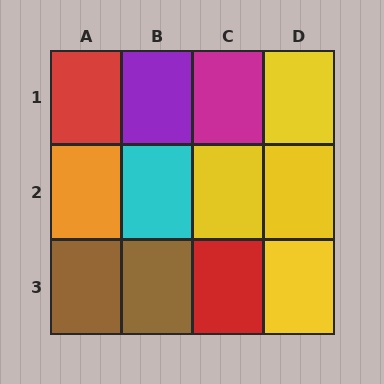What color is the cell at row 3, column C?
Red.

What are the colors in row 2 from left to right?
Orange, cyan, yellow, yellow.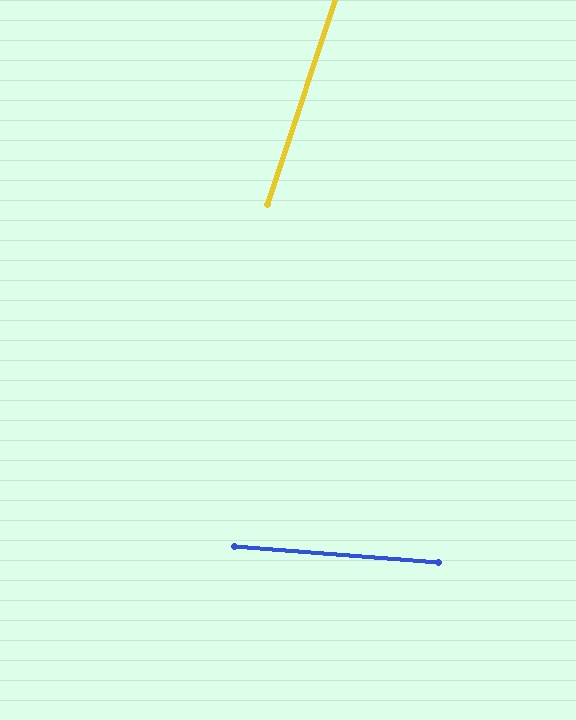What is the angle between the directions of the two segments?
Approximately 76 degrees.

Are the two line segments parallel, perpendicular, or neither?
Neither parallel nor perpendicular — they differ by about 76°.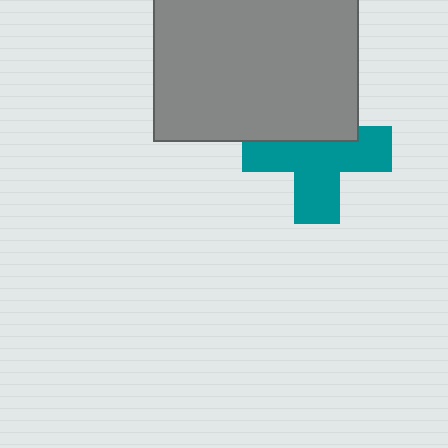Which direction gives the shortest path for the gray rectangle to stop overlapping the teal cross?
Moving up gives the shortest separation.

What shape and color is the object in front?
The object in front is a gray rectangle.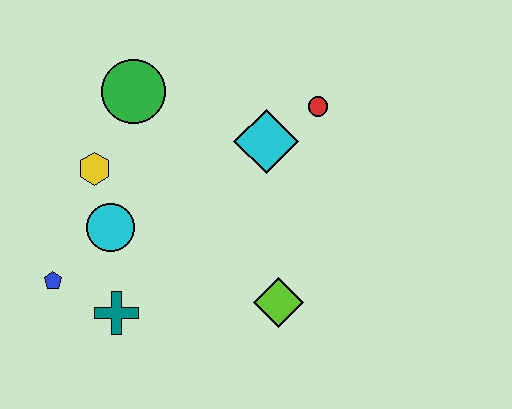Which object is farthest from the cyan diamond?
The blue pentagon is farthest from the cyan diamond.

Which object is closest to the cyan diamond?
The red circle is closest to the cyan diamond.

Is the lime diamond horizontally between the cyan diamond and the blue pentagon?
No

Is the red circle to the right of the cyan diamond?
Yes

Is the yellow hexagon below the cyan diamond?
Yes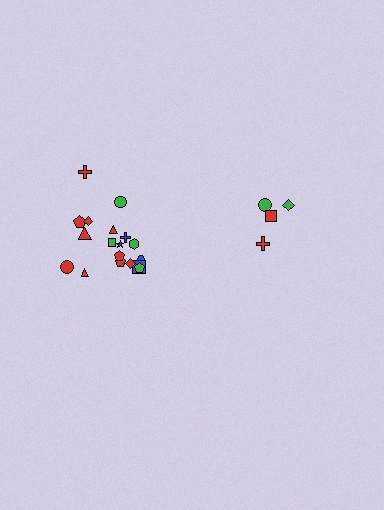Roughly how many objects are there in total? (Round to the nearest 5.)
Roughly 20 objects in total.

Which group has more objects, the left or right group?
The left group.